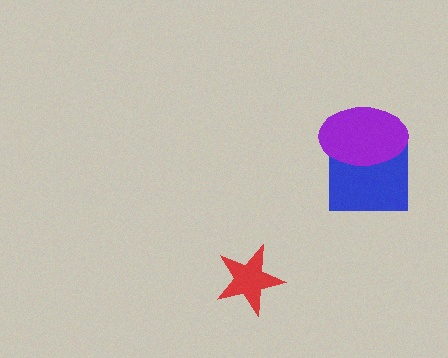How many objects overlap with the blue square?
1 object overlaps with the blue square.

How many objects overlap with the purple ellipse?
1 object overlaps with the purple ellipse.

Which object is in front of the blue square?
The purple ellipse is in front of the blue square.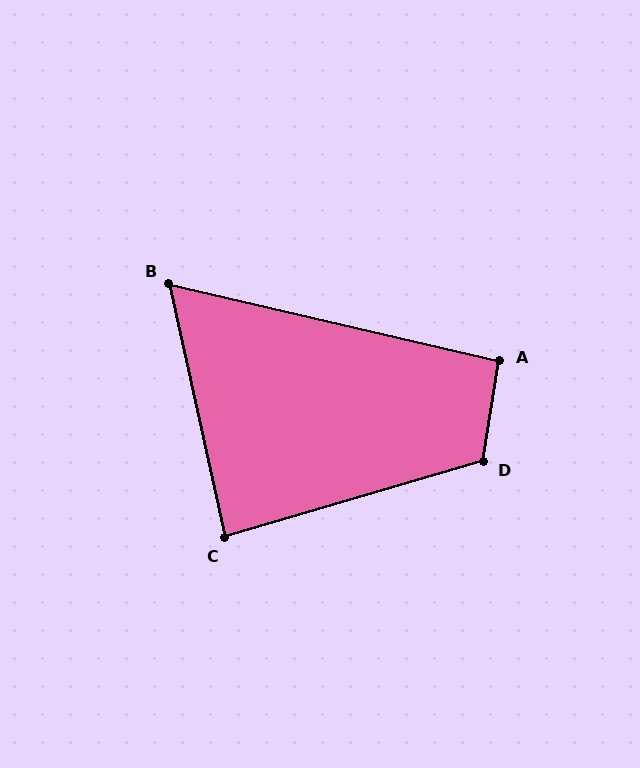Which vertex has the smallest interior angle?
B, at approximately 65 degrees.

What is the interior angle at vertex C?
Approximately 86 degrees (approximately right).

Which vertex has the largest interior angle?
D, at approximately 115 degrees.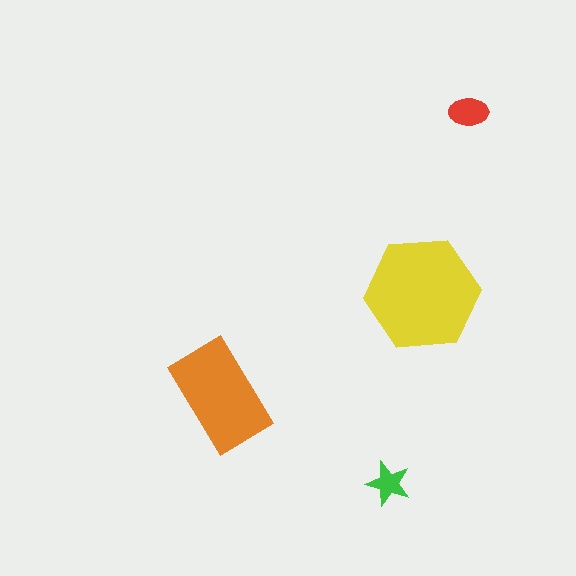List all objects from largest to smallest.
The yellow hexagon, the orange rectangle, the red ellipse, the green star.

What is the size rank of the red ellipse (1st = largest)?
3rd.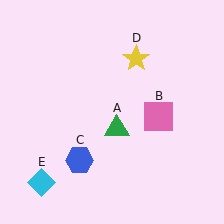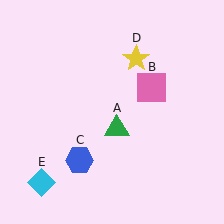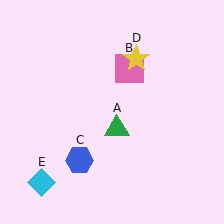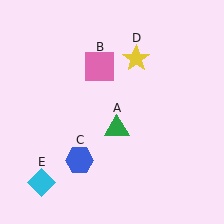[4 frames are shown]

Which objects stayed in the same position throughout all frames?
Green triangle (object A) and blue hexagon (object C) and yellow star (object D) and cyan diamond (object E) remained stationary.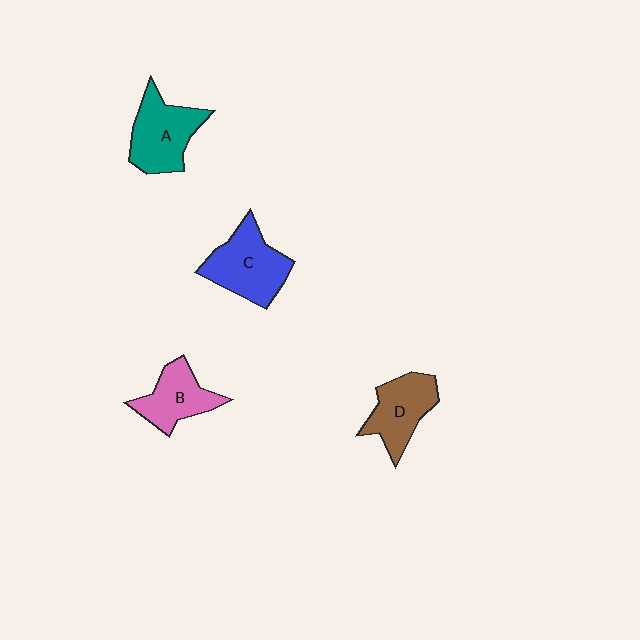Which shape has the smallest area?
Shape B (pink).